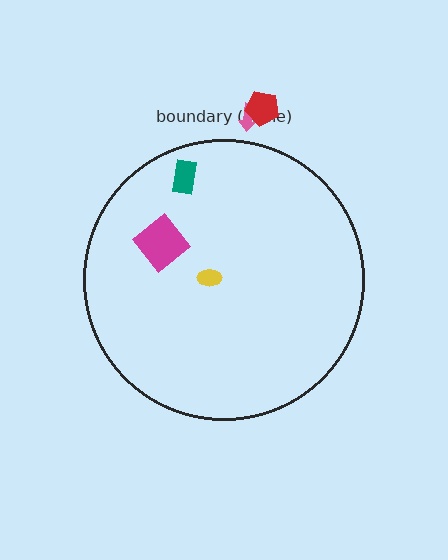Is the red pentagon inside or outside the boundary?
Outside.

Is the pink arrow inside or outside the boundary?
Outside.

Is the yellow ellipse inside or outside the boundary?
Inside.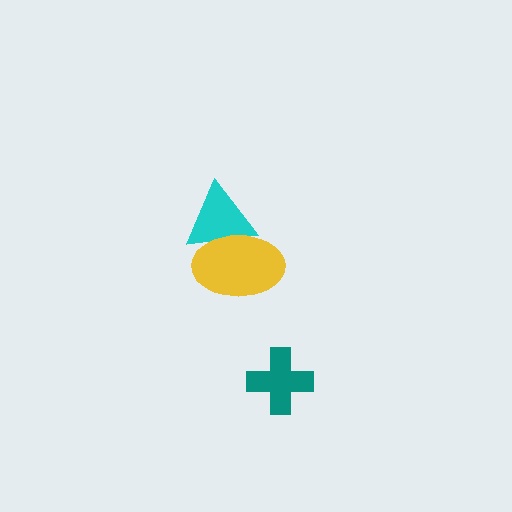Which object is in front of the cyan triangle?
The yellow ellipse is in front of the cyan triangle.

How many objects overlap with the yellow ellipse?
1 object overlaps with the yellow ellipse.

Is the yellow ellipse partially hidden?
No, no other shape covers it.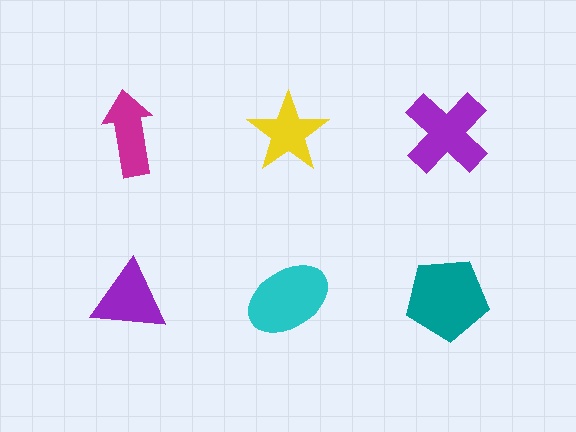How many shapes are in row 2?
3 shapes.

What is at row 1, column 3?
A purple cross.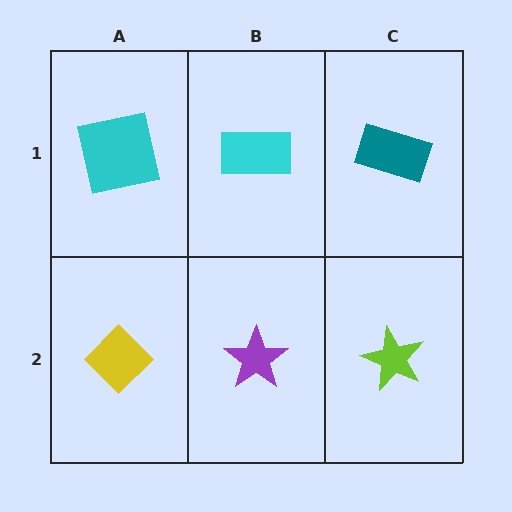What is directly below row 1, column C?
A lime star.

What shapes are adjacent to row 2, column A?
A cyan square (row 1, column A), a purple star (row 2, column B).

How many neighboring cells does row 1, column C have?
2.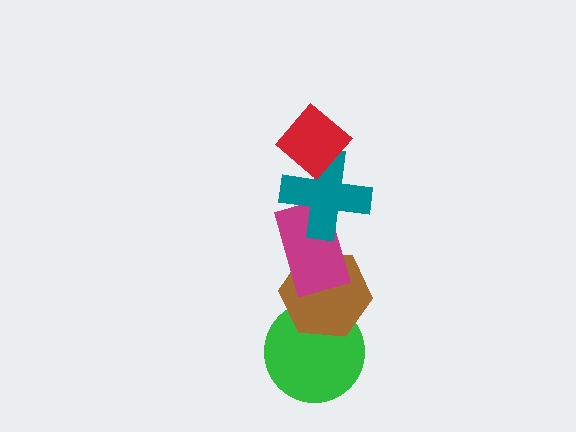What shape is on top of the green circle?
The brown hexagon is on top of the green circle.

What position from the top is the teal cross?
The teal cross is 2nd from the top.